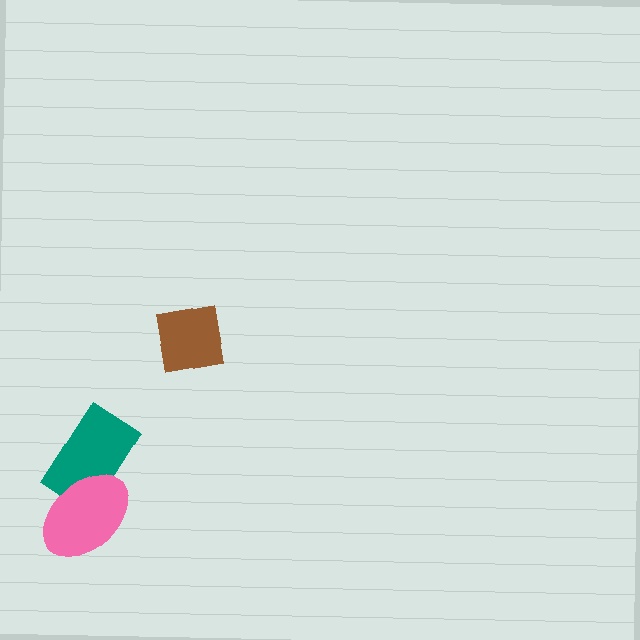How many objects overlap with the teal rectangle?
1 object overlaps with the teal rectangle.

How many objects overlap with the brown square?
0 objects overlap with the brown square.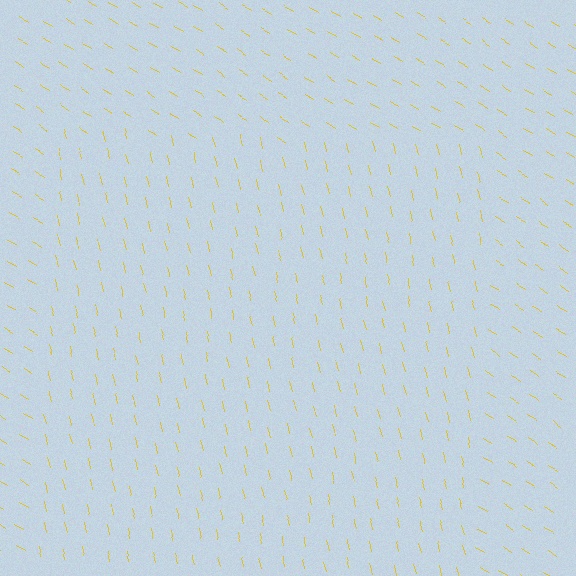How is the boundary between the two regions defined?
The boundary is defined purely by a change in line orientation (approximately 45 degrees difference). All lines are the same color and thickness.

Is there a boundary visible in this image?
Yes, there is a texture boundary formed by a change in line orientation.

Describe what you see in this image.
The image is filled with small yellow line segments. A rectangle region in the image has lines oriented differently from the surrounding lines, creating a visible texture boundary.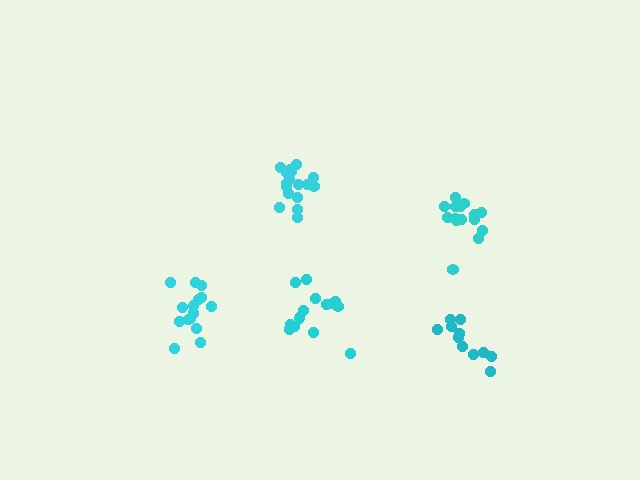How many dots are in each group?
Group 1: 15 dots, Group 2: 15 dots, Group 3: 11 dots, Group 4: 14 dots, Group 5: 17 dots (72 total).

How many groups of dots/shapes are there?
There are 5 groups.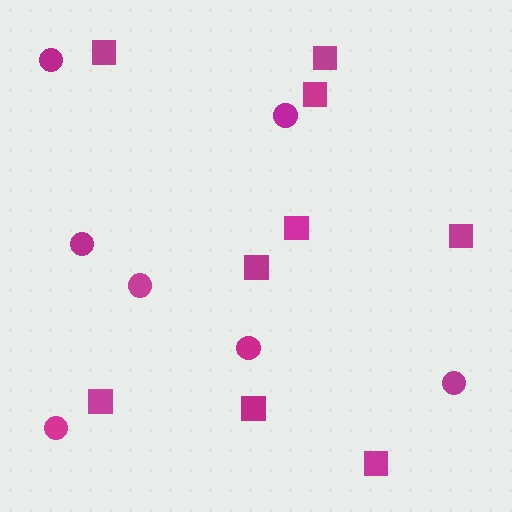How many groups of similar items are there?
There are 2 groups: one group of squares (9) and one group of circles (7).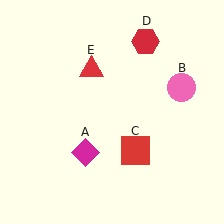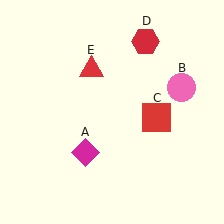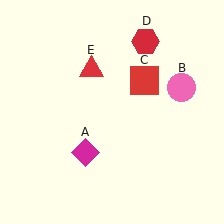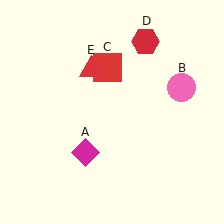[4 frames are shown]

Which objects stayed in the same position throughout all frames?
Magenta diamond (object A) and pink circle (object B) and red hexagon (object D) and red triangle (object E) remained stationary.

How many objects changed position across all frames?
1 object changed position: red square (object C).